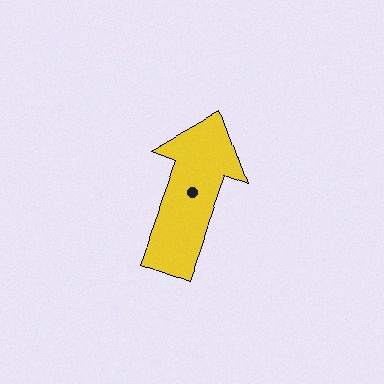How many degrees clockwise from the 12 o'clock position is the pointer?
Approximately 20 degrees.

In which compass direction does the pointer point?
North.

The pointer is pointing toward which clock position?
Roughly 1 o'clock.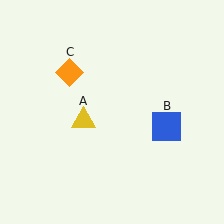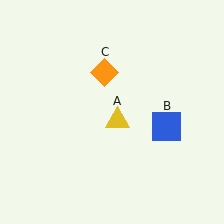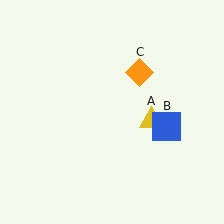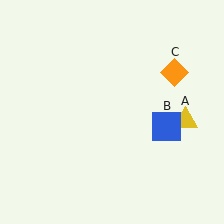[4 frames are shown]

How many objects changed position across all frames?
2 objects changed position: yellow triangle (object A), orange diamond (object C).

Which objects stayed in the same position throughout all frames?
Blue square (object B) remained stationary.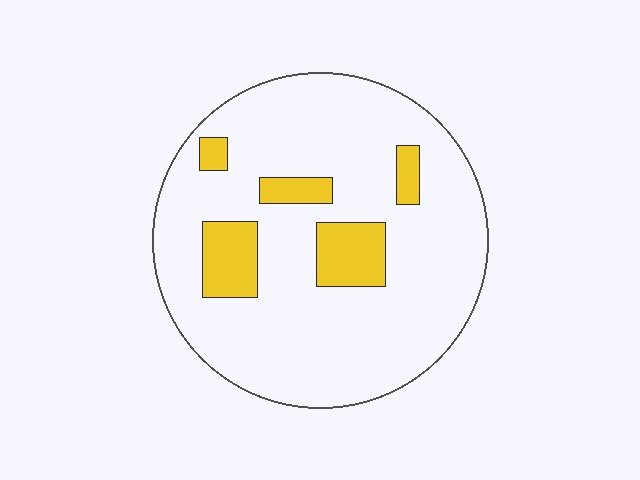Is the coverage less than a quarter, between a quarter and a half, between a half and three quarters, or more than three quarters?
Less than a quarter.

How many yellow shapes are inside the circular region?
5.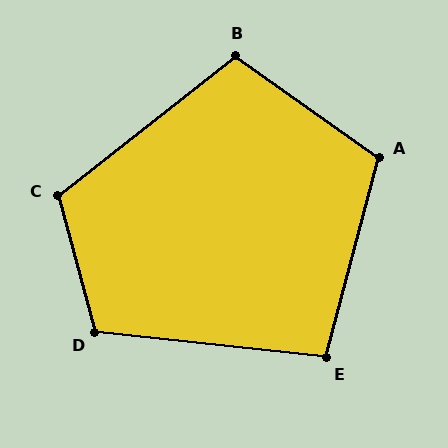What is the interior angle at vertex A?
Approximately 111 degrees (obtuse).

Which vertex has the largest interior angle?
C, at approximately 113 degrees.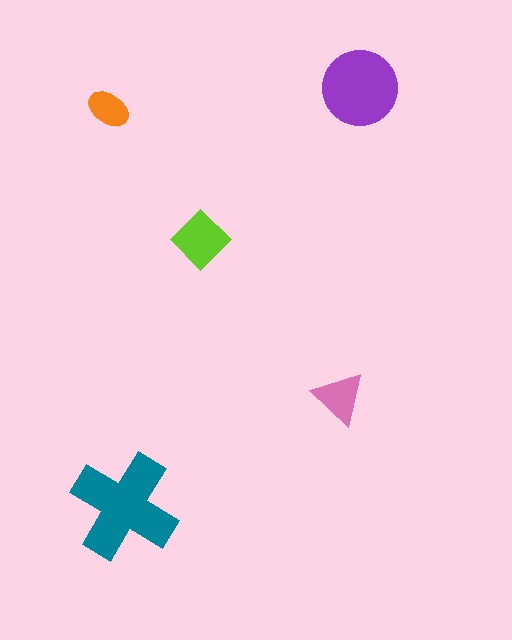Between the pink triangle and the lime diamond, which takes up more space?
The lime diamond.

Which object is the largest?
The teal cross.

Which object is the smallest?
The orange ellipse.